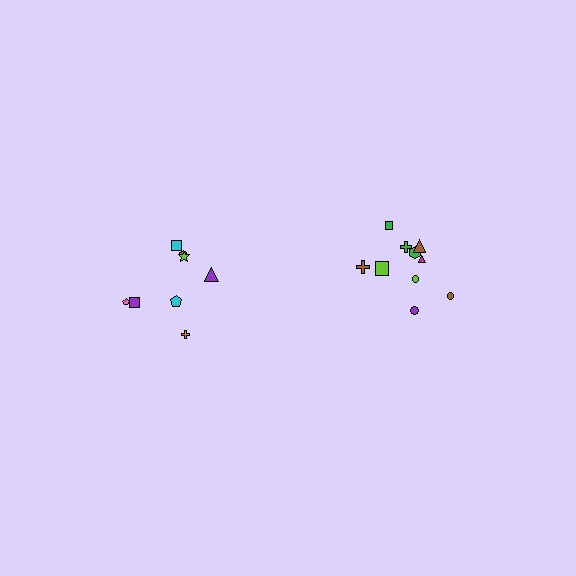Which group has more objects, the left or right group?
The right group.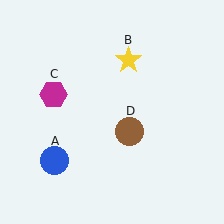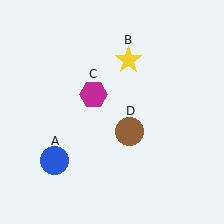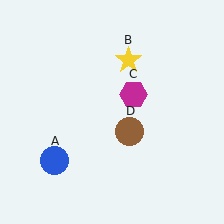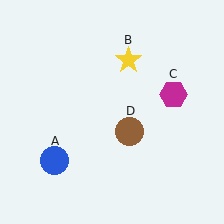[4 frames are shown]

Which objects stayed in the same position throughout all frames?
Blue circle (object A) and yellow star (object B) and brown circle (object D) remained stationary.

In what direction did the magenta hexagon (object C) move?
The magenta hexagon (object C) moved right.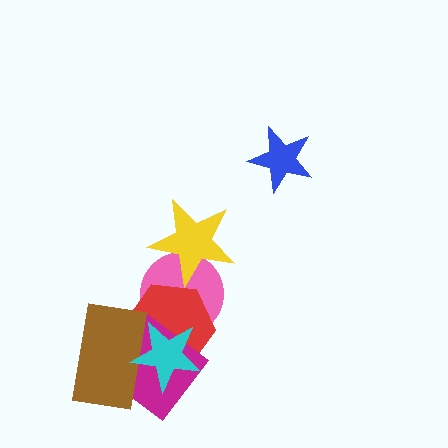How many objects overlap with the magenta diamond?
3 objects overlap with the magenta diamond.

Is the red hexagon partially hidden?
Yes, it is partially covered by another shape.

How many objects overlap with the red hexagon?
4 objects overlap with the red hexagon.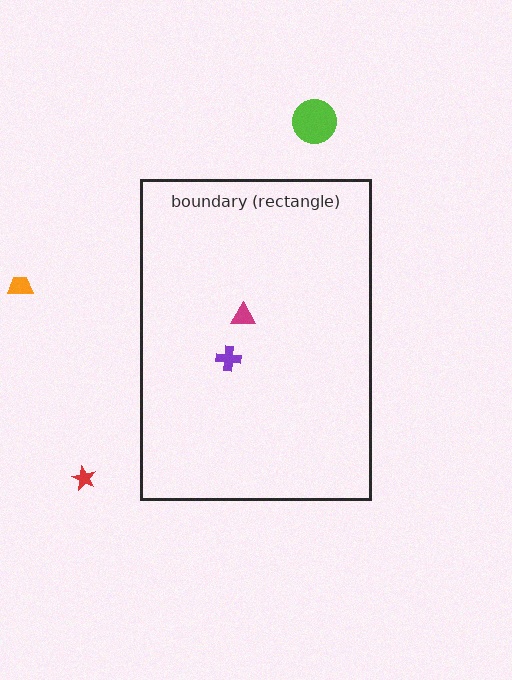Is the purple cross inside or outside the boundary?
Inside.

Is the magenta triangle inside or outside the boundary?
Inside.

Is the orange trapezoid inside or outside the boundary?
Outside.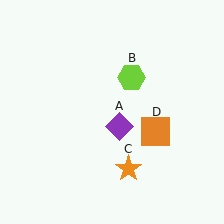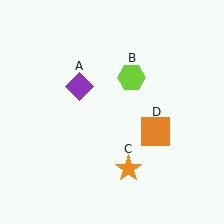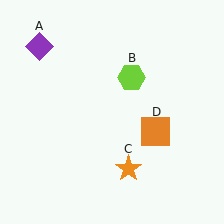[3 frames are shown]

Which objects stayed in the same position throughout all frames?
Lime hexagon (object B) and orange star (object C) and orange square (object D) remained stationary.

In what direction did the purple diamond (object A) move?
The purple diamond (object A) moved up and to the left.